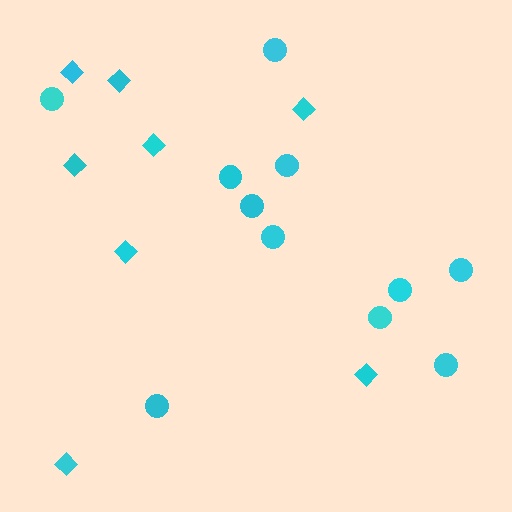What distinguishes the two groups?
There are 2 groups: one group of circles (11) and one group of diamonds (8).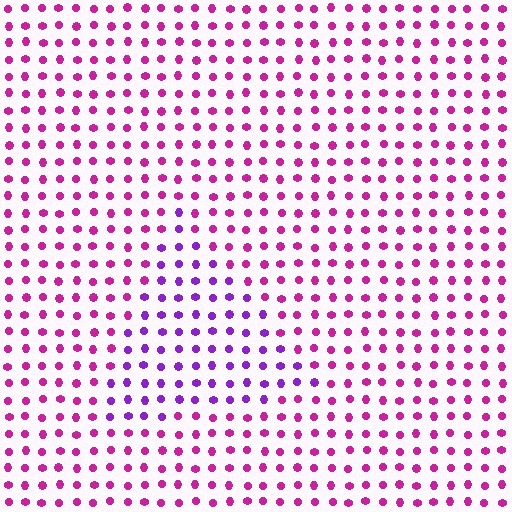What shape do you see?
I see a triangle.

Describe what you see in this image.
The image is filled with small magenta elements in a uniform arrangement. A triangle-shaped region is visible where the elements are tinted to a slightly different hue, forming a subtle color boundary.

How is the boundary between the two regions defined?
The boundary is defined purely by a slight shift in hue (about 37 degrees). Spacing, size, and orientation are identical on both sides.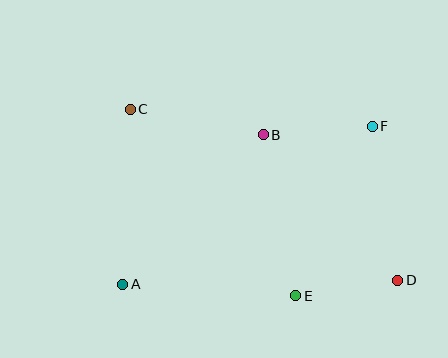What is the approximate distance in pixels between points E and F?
The distance between E and F is approximately 186 pixels.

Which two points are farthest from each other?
Points C and D are farthest from each other.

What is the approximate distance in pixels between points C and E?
The distance between C and E is approximately 249 pixels.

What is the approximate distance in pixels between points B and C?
The distance between B and C is approximately 135 pixels.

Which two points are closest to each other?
Points D and E are closest to each other.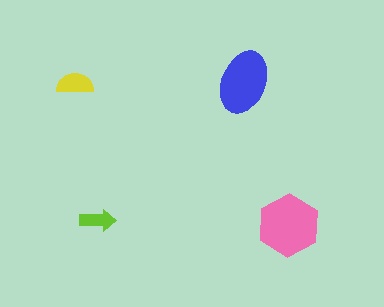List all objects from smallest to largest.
The lime arrow, the yellow semicircle, the blue ellipse, the pink hexagon.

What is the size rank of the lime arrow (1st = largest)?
4th.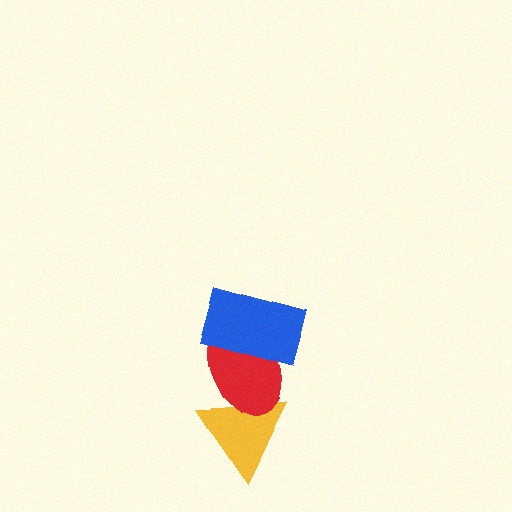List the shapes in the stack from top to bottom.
From top to bottom: the blue rectangle, the red ellipse, the yellow triangle.